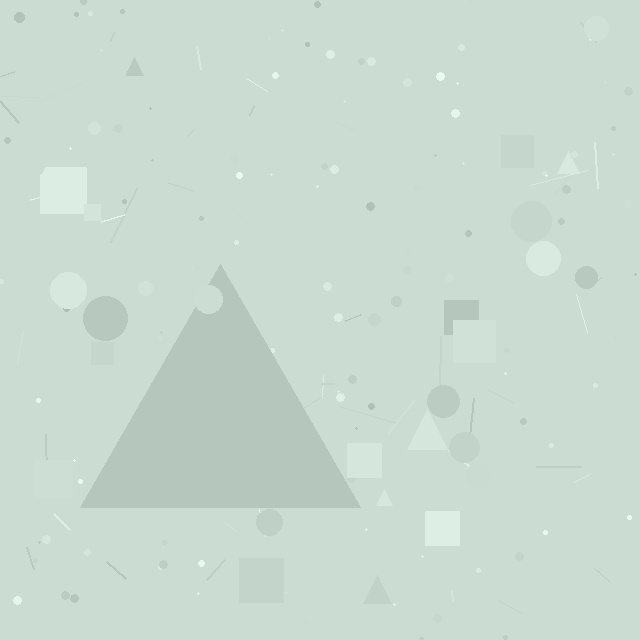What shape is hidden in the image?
A triangle is hidden in the image.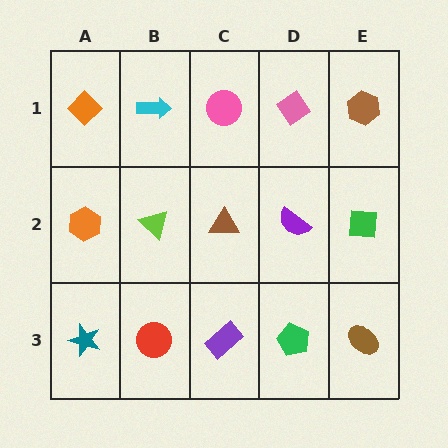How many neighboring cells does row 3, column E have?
2.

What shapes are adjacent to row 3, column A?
An orange hexagon (row 2, column A), a red circle (row 3, column B).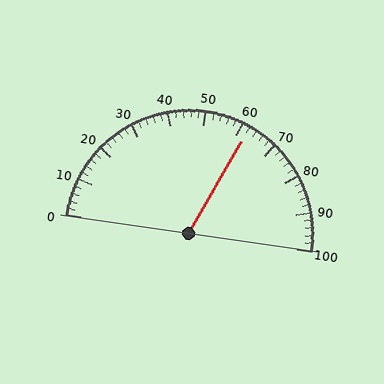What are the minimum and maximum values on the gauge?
The gauge ranges from 0 to 100.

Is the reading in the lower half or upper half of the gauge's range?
The reading is in the upper half of the range (0 to 100).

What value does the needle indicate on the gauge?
The needle indicates approximately 62.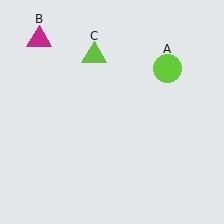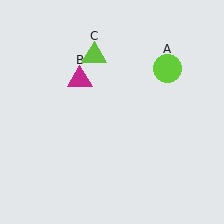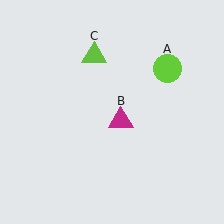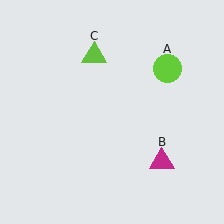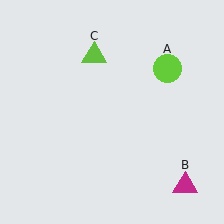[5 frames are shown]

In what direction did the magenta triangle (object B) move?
The magenta triangle (object B) moved down and to the right.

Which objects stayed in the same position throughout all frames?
Lime circle (object A) and lime triangle (object C) remained stationary.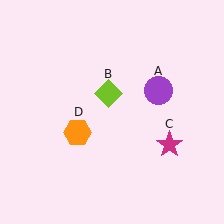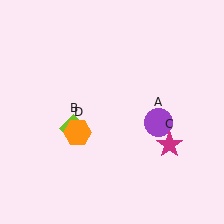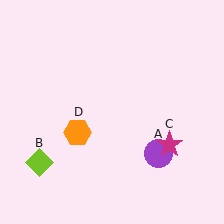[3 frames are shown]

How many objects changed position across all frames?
2 objects changed position: purple circle (object A), lime diamond (object B).